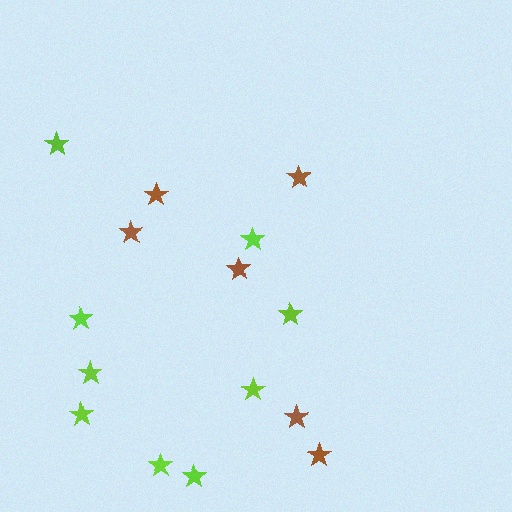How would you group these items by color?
There are 2 groups: one group of lime stars (9) and one group of brown stars (6).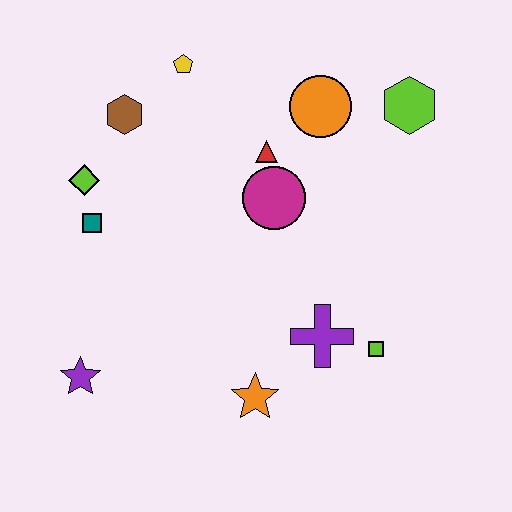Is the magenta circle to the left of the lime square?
Yes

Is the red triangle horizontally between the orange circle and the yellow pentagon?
Yes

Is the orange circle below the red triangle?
No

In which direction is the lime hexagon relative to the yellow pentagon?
The lime hexagon is to the right of the yellow pentagon.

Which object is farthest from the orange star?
The yellow pentagon is farthest from the orange star.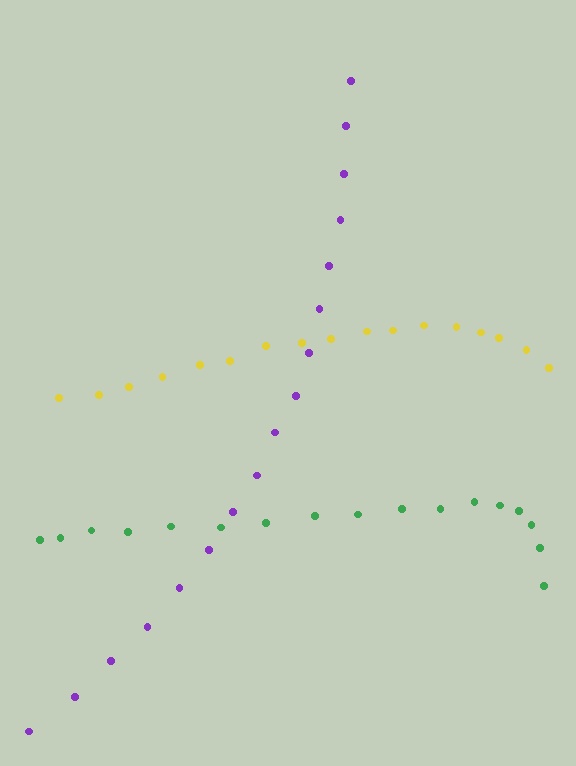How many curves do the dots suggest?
There are 3 distinct paths.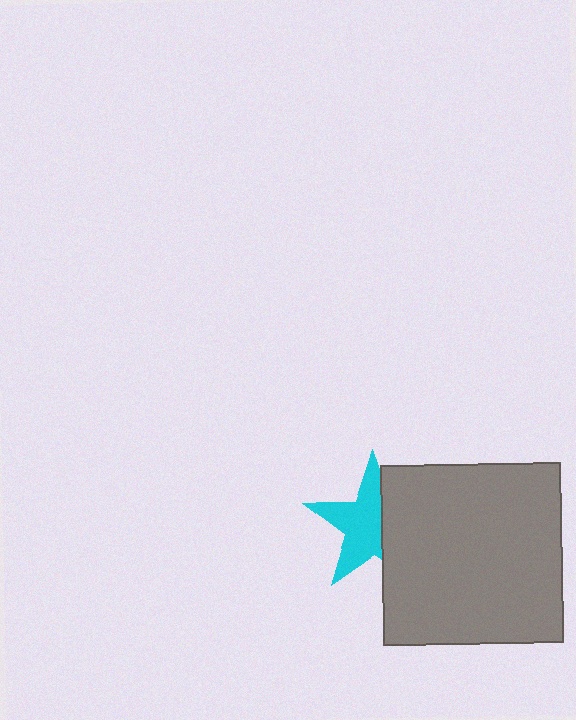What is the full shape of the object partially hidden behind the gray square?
The partially hidden object is a cyan star.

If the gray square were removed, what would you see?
You would see the complete cyan star.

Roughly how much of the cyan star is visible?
About half of it is visible (roughly 60%).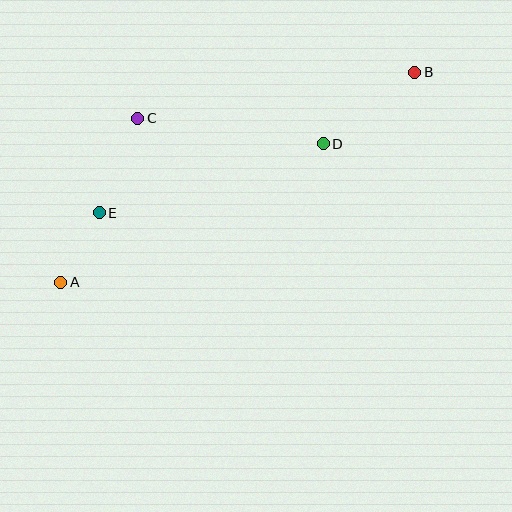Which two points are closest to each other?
Points A and E are closest to each other.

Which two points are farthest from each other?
Points A and B are farthest from each other.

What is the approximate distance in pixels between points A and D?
The distance between A and D is approximately 297 pixels.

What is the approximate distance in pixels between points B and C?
The distance between B and C is approximately 281 pixels.